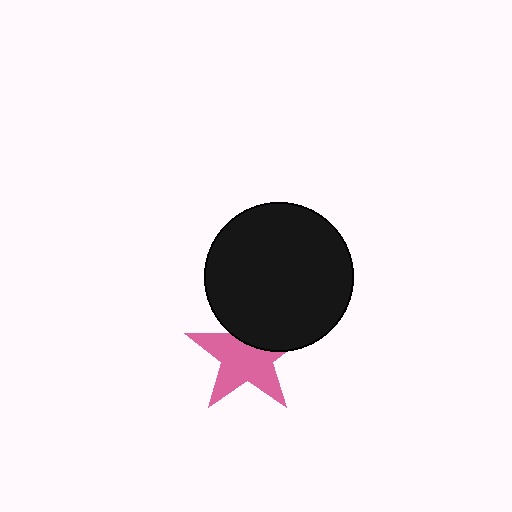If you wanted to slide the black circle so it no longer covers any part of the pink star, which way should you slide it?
Slide it up — that is the most direct way to separate the two shapes.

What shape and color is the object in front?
The object in front is a black circle.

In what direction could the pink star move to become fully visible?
The pink star could move down. That would shift it out from behind the black circle entirely.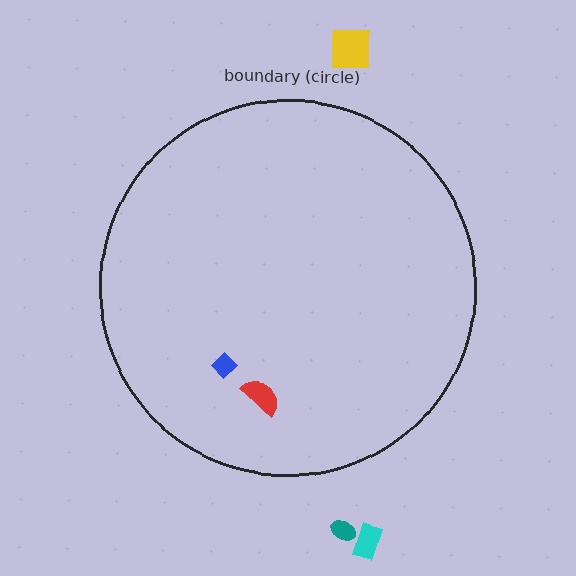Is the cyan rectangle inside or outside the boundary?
Outside.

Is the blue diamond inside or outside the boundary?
Inside.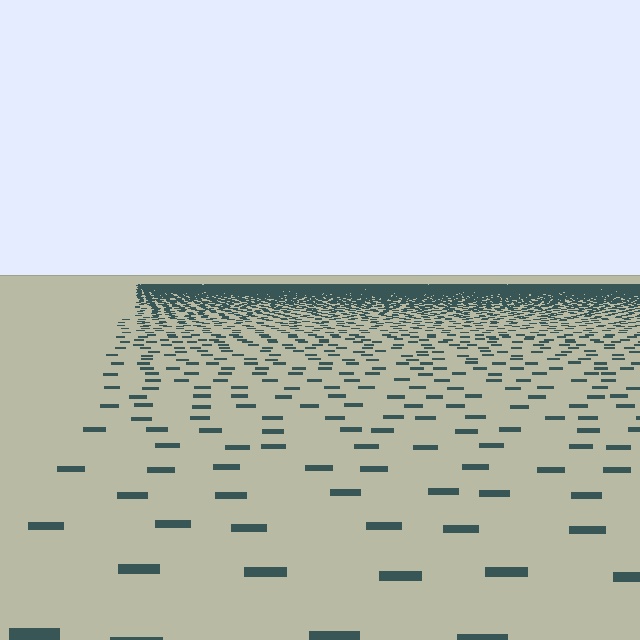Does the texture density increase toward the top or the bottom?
Density increases toward the top.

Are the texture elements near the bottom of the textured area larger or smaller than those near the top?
Larger. Near the bottom, elements are closer to the viewer and appear at a bigger on-screen size.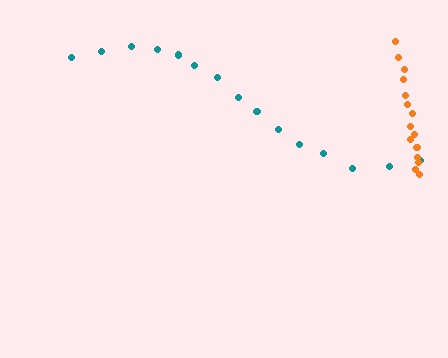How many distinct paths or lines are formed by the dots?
There are 2 distinct paths.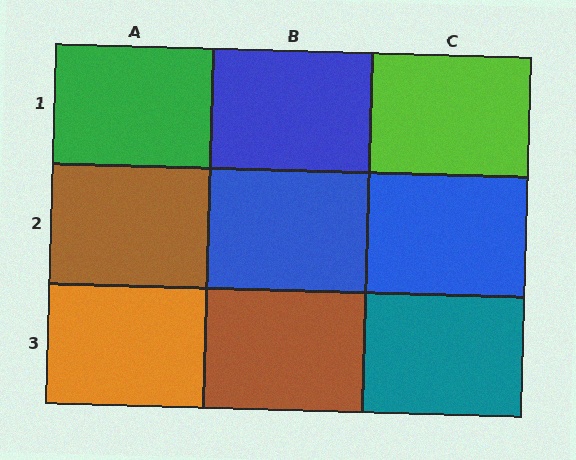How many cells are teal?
1 cell is teal.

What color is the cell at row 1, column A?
Green.